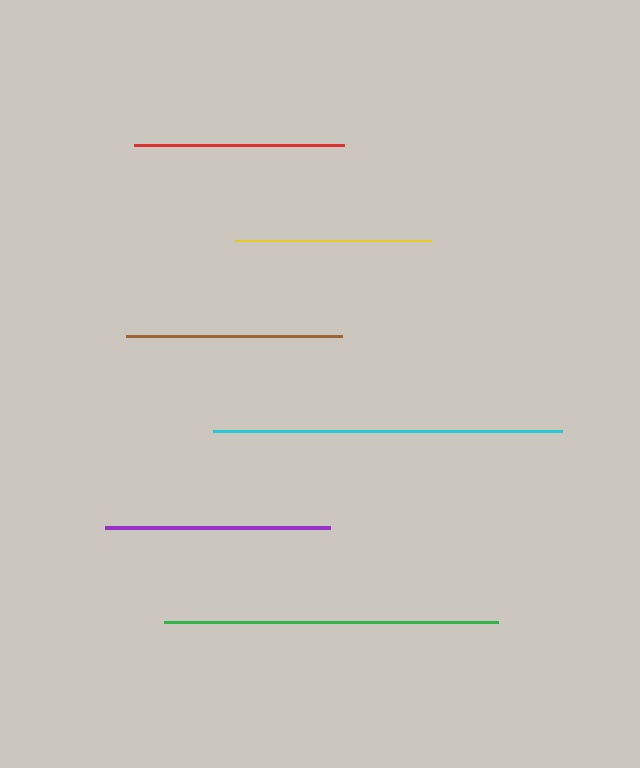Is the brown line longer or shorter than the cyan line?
The cyan line is longer than the brown line.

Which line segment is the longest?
The cyan line is the longest at approximately 349 pixels.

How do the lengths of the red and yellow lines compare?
The red and yellow lines are approximately the same length.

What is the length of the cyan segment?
The cyan segment is approximately 349 pixels long.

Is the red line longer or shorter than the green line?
The green line is longer than the red line.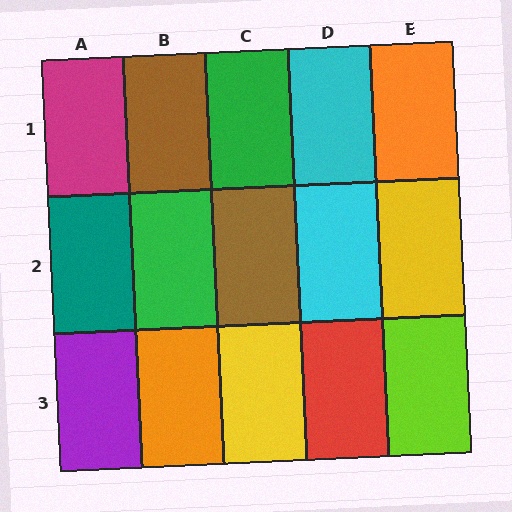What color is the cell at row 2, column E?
Yellow.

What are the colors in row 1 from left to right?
Magenta, brown, green, cyan, orange.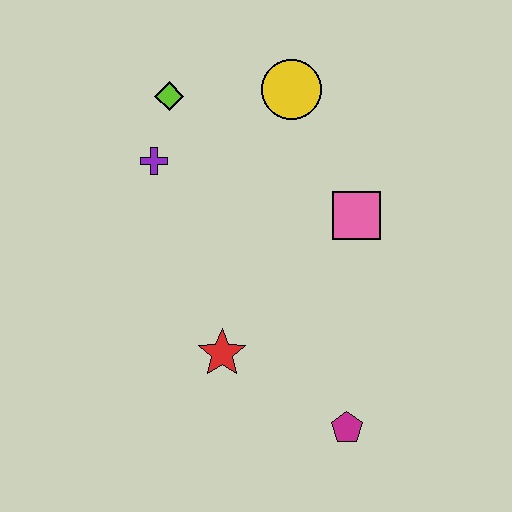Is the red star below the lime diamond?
Yes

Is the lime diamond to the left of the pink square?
Yes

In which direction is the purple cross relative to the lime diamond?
The purple cross is below the lime diamond.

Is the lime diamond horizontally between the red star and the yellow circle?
No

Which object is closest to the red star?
The magenta pentagon is closest to the red star.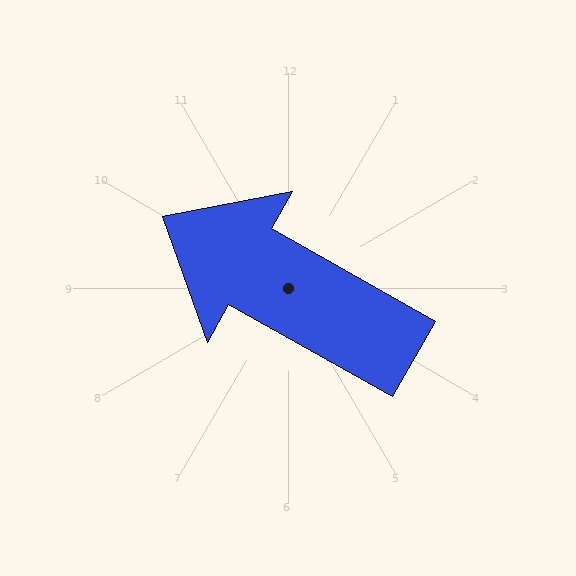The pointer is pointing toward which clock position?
Roughly 10 o'clock.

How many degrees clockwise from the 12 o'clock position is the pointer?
Approximately 299 degrees.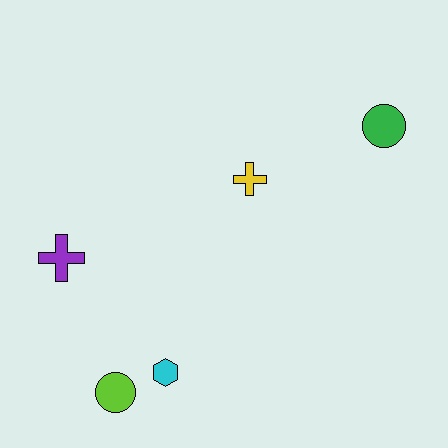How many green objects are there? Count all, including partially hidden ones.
There is 1 green object.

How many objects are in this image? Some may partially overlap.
There are 5 objects.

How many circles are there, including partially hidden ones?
There are 2 circles.